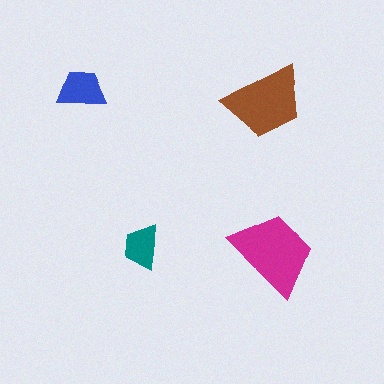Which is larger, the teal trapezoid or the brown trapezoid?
The brown one.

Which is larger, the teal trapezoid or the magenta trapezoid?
The magenta one.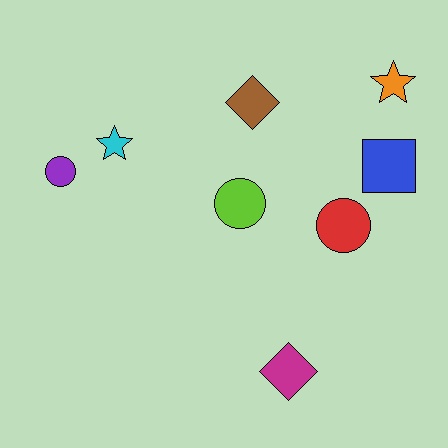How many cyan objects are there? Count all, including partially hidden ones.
There is 1 cyan object.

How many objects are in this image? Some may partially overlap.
There are 8 objects.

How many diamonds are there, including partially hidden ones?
There are 2 diamonds.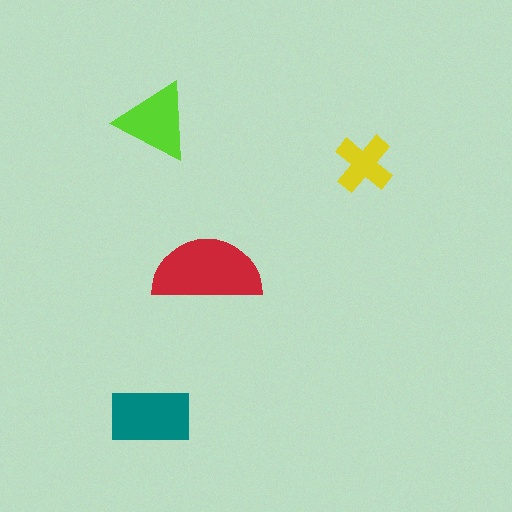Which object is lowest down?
The teal rectangle is bottommost.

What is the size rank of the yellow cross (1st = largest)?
4th.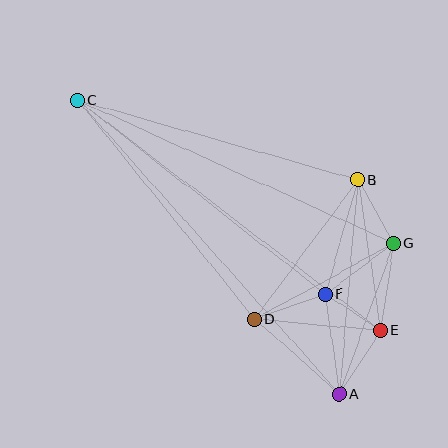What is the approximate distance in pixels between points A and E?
The distance between A and E is approximately 76 pixels.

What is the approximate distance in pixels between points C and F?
The distance between C and F is approximately 314 pixels.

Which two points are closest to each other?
Points E and F are closest to each other.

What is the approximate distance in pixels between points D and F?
The distance between D and F is approximately 75 pixels.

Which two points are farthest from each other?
Points A and C are farthest from each other.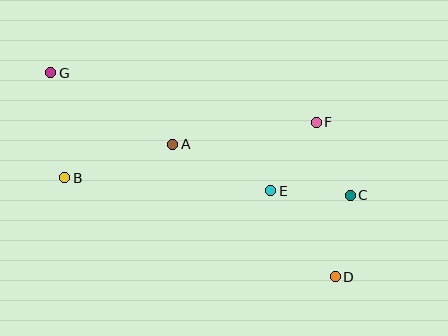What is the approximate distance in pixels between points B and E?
The distance between B and E is approximately 206 pixels.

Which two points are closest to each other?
Points C and E are closest to each other.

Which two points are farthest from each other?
Points D and G are farthest from each other.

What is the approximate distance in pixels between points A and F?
The distance between A and F is approximately 145 pixels.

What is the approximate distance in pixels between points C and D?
The distance between C and D is approximately 83 pixels.